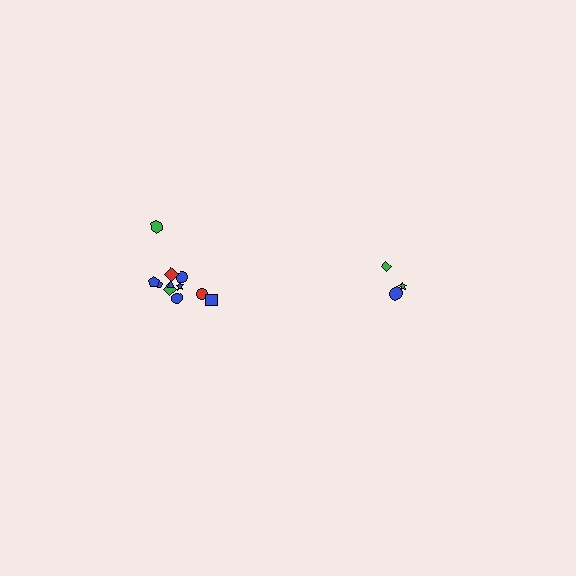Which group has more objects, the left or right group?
The left group.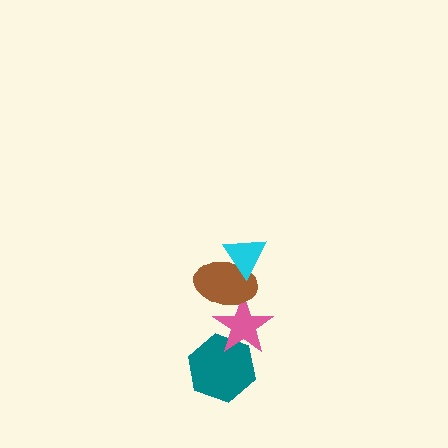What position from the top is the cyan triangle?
The cyan triangle is 1st from the top.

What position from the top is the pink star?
The pink star is 3rd from the top.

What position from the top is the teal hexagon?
The teal hexagon is 4th from the top.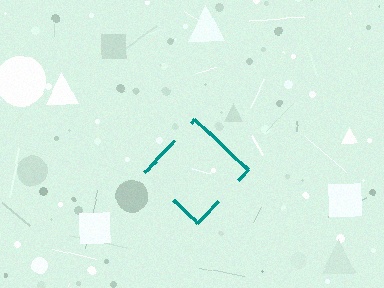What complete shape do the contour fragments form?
The contour fragments form a diamond.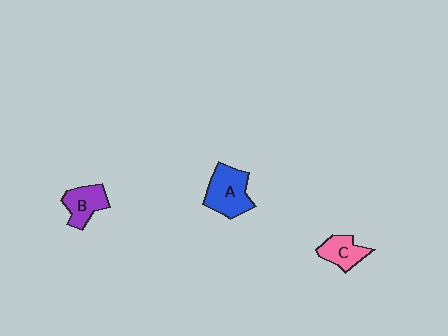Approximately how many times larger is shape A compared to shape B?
Approximately 1.4 times.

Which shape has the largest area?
Shape A (blue).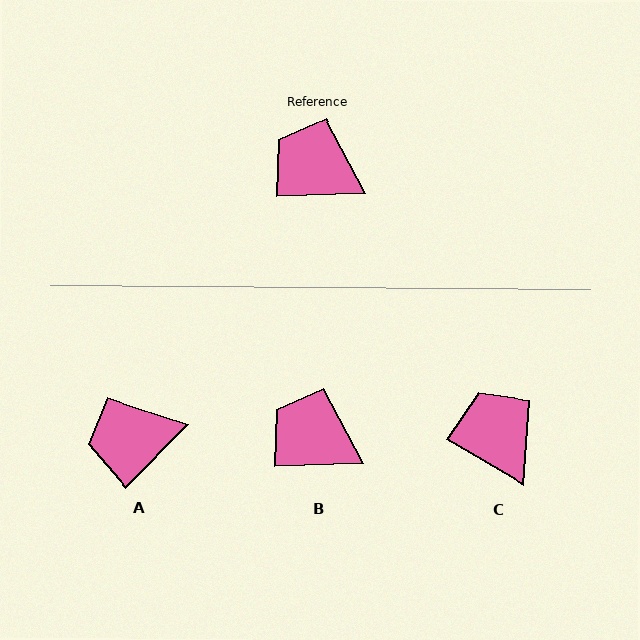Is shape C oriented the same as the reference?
No, it is off by about 33 degrees.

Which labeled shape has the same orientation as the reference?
B.